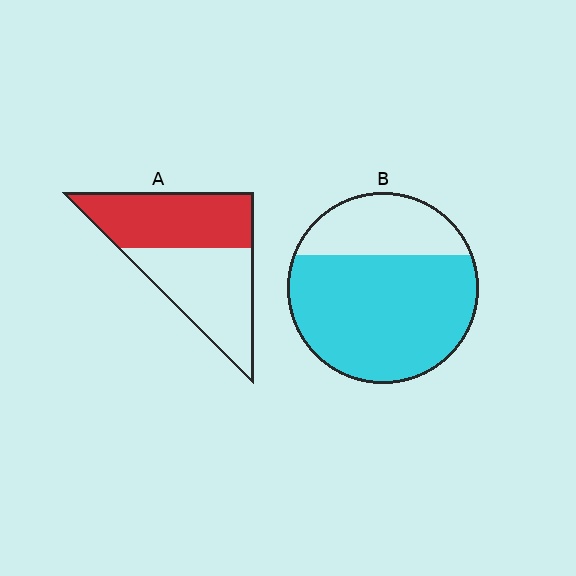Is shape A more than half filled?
Roughly half.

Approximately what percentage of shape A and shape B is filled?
A is approximately 50% and B is approximately 70%.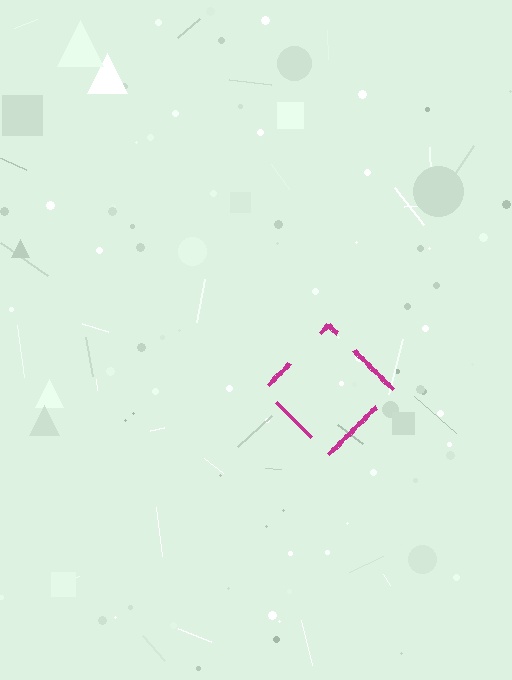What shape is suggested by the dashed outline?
The dashed outline suggests a diamond.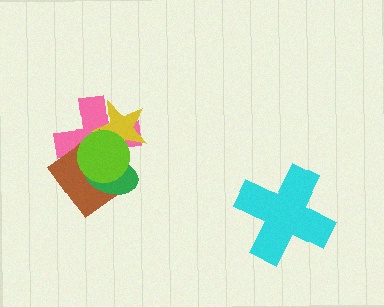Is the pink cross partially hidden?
Yes, it is partially covered by another shape.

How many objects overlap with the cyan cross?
0 objects overlap with the cyan cross.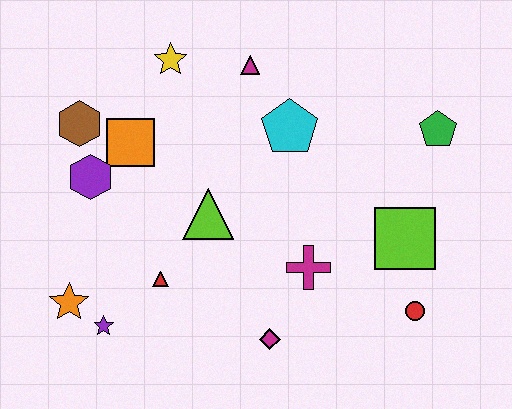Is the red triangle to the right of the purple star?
Yes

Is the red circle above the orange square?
No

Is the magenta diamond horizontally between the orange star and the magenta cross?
Yes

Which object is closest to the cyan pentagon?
The magenta triangle is closest to the cyan pentagon.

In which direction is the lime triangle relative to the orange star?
The lime triangle is to the right of the orange star.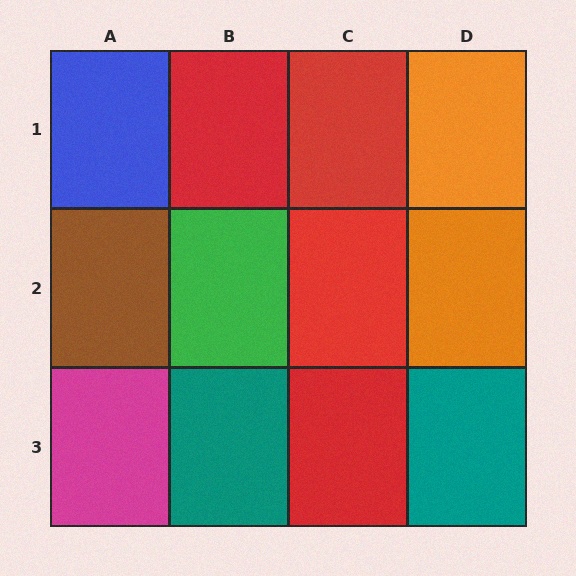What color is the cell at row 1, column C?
Red.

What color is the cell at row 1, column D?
Orange.